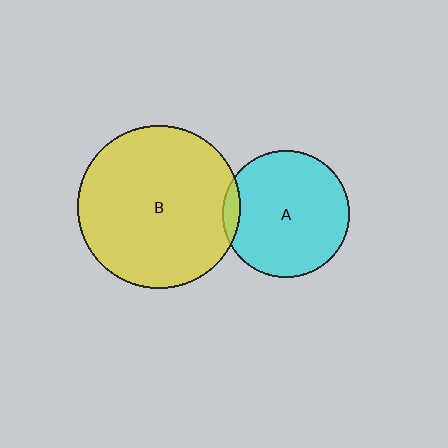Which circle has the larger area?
Circle B (yellow).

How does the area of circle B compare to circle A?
Approximately 1.6 times.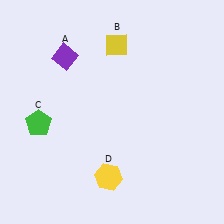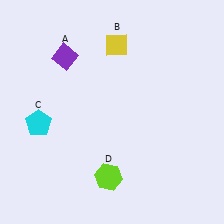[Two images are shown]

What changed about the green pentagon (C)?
In Image 1, C is green. In Image 2, it changed to cyan.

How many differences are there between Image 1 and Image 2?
There are 2 differences between the two images.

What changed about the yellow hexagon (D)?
In Image 1, D is yellow. In Image 2, it changed to lime.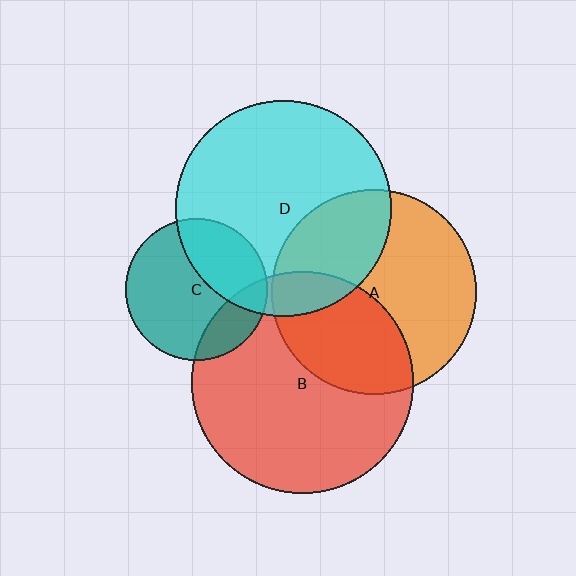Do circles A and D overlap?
Yes.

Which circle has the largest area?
Circle B (red).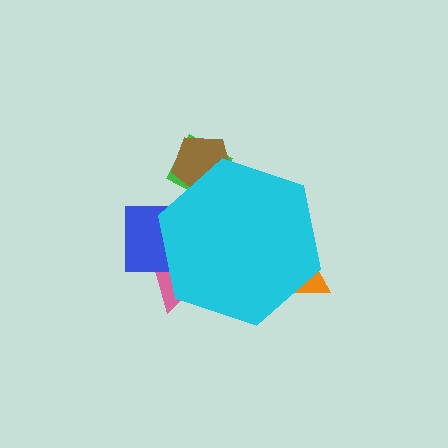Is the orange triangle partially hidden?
Yes, the orange triangle is partially hidden behind the cyan hexagon.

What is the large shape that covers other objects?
A cyan hexagon.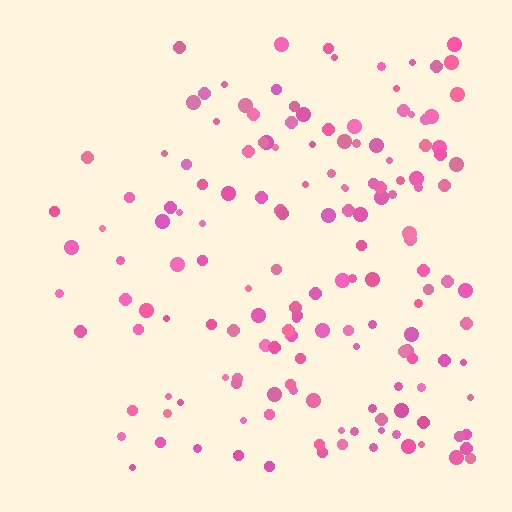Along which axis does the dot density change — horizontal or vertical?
Horizontal.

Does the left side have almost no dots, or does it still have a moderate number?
Still a moderate number, just noticeably fewer than the right.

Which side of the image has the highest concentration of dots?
The right.